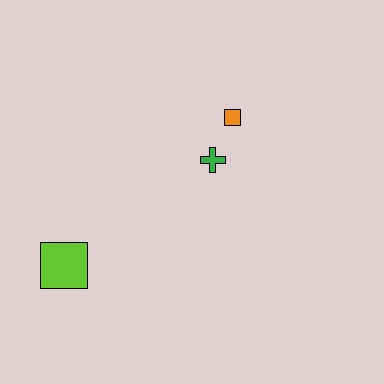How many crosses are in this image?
There is 1 cross.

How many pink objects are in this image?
There are no pink objects.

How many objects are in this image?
There are 3 objects.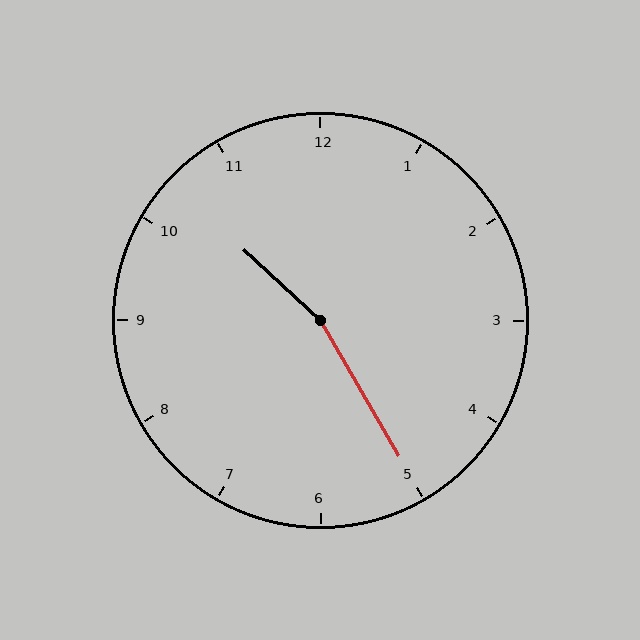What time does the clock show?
10:25.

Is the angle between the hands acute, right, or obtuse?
It is obtuse.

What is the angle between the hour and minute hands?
Approximately 162 degrees.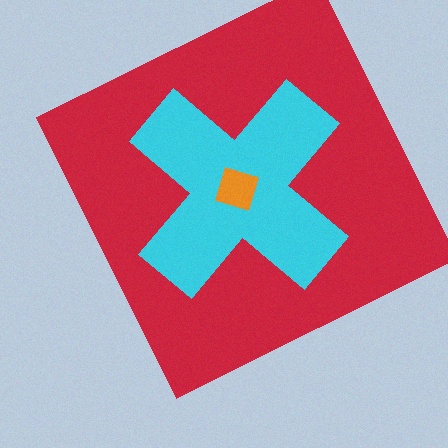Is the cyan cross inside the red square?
Yes.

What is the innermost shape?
The orange diamond.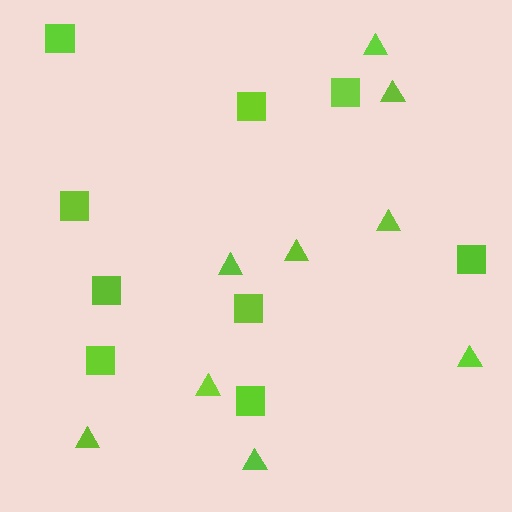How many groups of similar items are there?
There are 2 groups: one group of triangles (9) and one group of squares (9).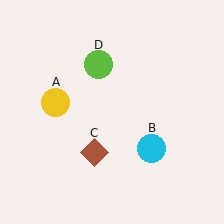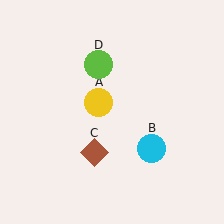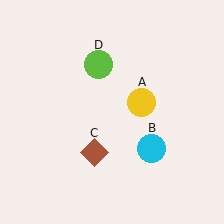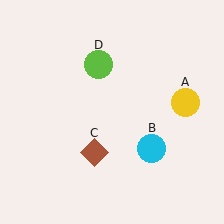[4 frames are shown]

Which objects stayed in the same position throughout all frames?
Cyan circle (object B) and brown diamond (object C) and lime circle (object D) remained stationary.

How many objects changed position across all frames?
1 object changed position: yellow circle (object A).